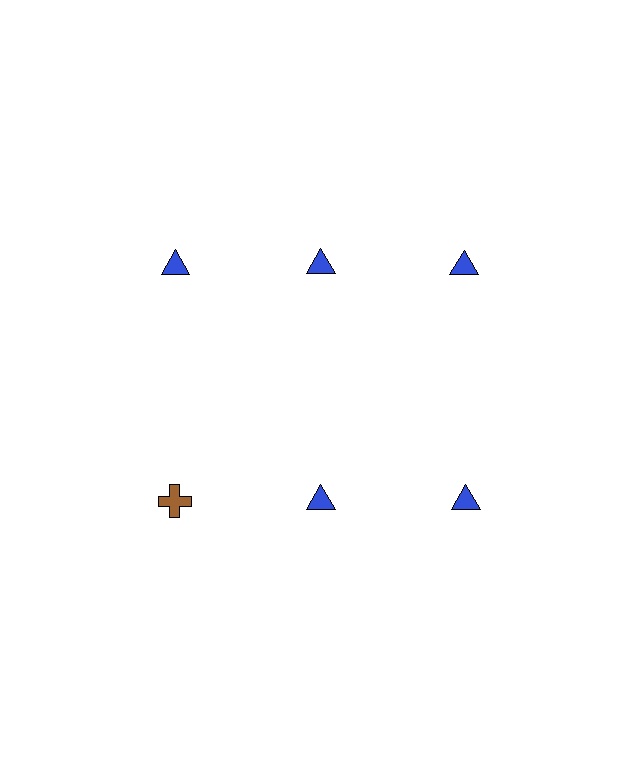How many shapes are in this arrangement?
There are 6 shapes arranged in a grid pattern.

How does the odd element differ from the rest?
It differs in both color (brown instead of blue) and shape (cross instead of triangle).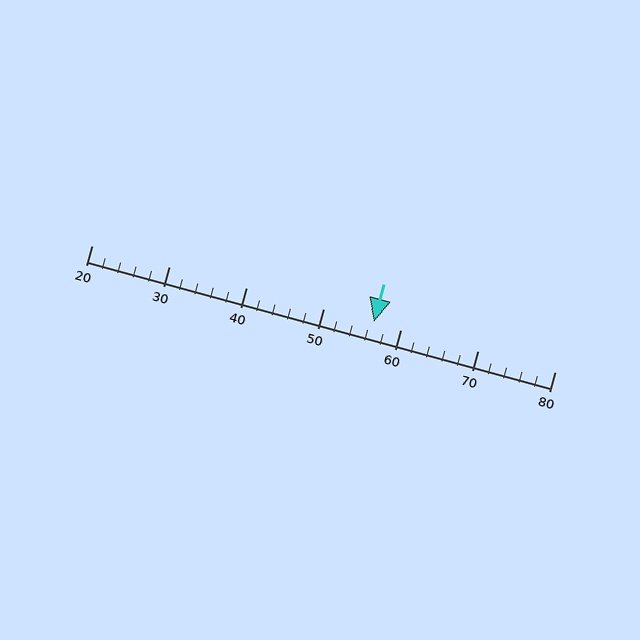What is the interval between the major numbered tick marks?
The major tick marks are spaced 10 units apart.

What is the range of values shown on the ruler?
The ruler shows values from 20 to 80.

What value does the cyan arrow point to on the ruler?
The cyan arrow points to approximately 56.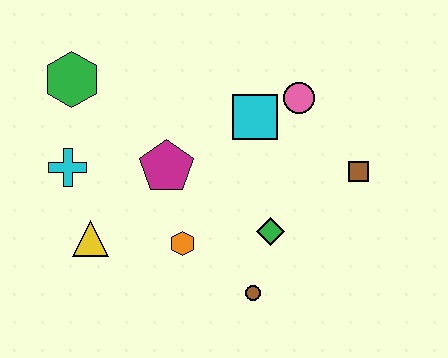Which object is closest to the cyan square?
The pink circle is closest to the cyan square.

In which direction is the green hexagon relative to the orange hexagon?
The green hexagon is above the orange hexagon.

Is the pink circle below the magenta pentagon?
No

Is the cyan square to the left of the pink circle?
Yes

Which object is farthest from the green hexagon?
The brown square is farthest from the green hexagon.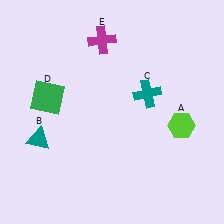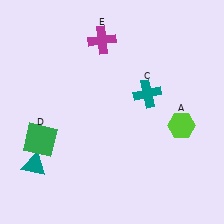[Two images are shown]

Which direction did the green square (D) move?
The green square (D) moved down.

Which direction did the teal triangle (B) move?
The teal triangle (B) moved down.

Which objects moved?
The objects that moved are: the teal triangle (B), the green square (D).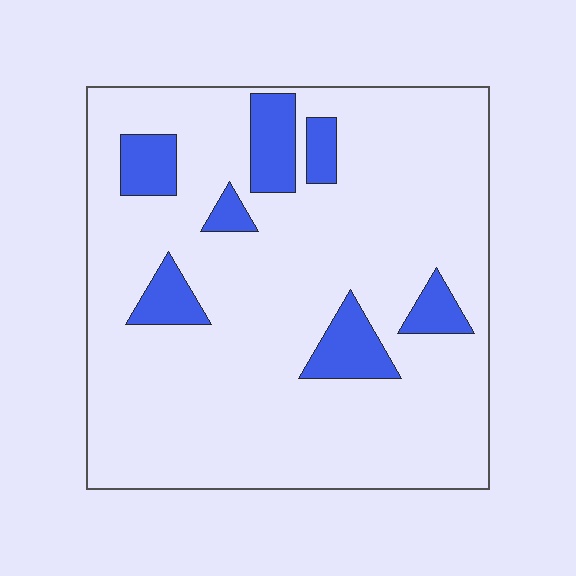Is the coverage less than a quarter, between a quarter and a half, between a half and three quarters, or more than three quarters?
Less than a quarter.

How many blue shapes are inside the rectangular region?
7.